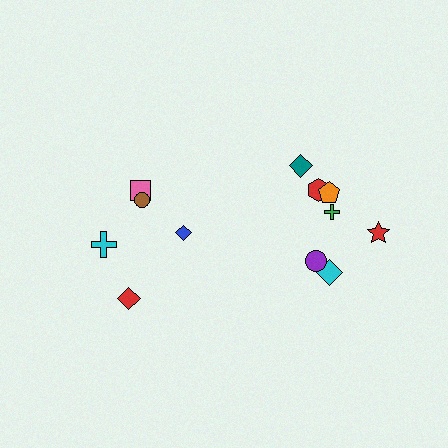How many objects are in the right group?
There are 7 objects.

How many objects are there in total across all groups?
There are 12 objects.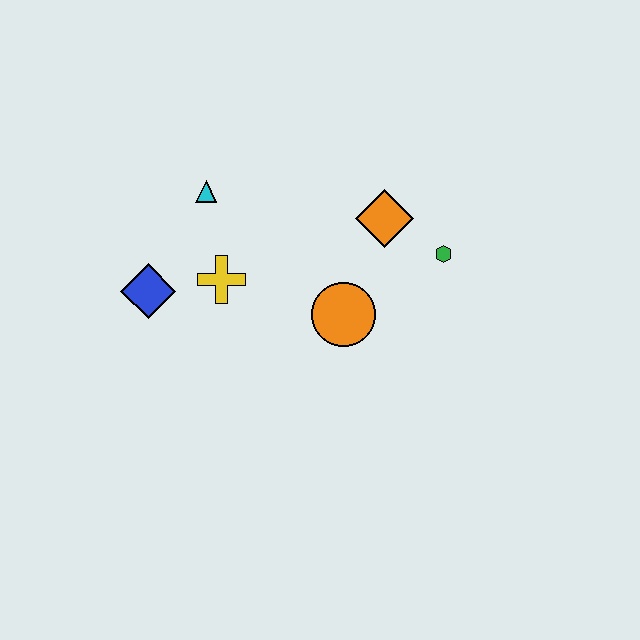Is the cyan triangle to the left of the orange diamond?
Yes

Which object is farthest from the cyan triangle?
The green hexagon is farthest from the cyan triangle.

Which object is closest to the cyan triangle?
The yellow cross is closest to the cyan triangle.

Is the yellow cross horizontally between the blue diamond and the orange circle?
Yes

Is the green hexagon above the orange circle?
Yes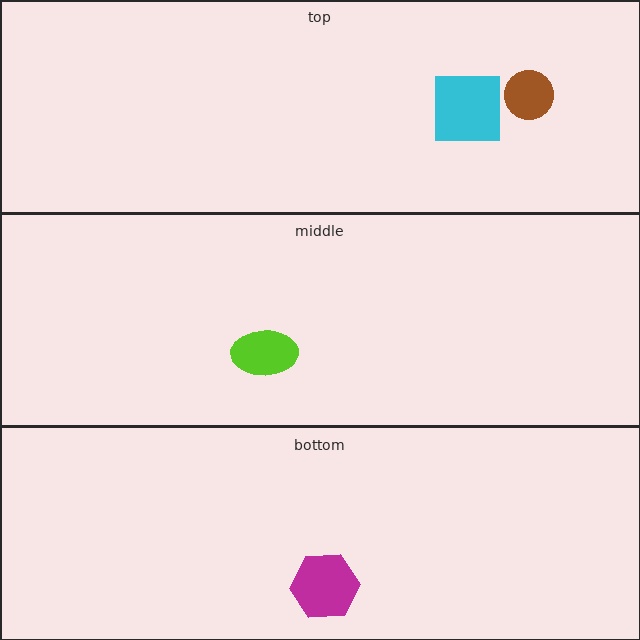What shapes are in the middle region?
The lime ellipse.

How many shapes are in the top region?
2.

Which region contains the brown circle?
The top region.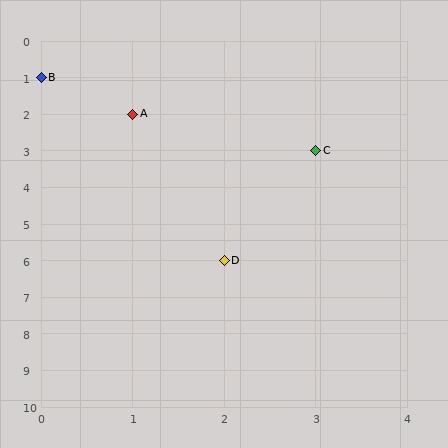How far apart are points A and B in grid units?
Points A and B are 1 column and 1 row apart (about 1.4 grid units diagonally).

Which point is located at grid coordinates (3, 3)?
Point C is at (3, 3).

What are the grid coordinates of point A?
Point A is at grid coordinates (1, 2).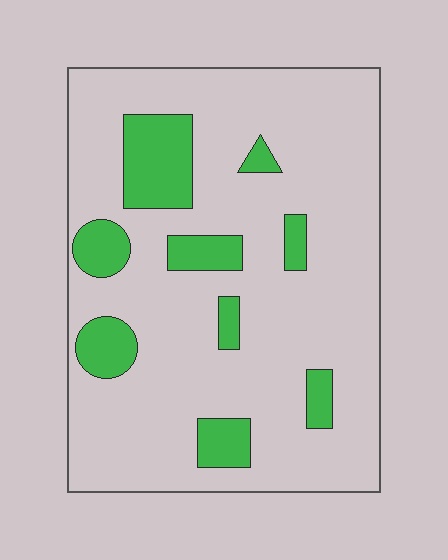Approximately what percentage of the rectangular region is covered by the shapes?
Approximately 15%.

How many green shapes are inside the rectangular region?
9.